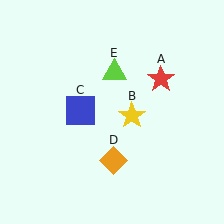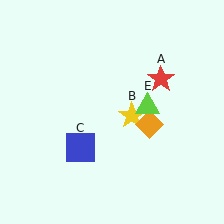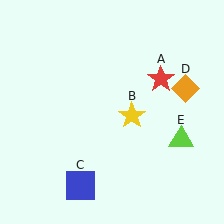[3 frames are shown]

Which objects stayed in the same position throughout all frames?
Red star (object A) and yellow star (object B) remained stationary.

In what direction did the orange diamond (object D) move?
The orange diamond (object D) moved up and to the right.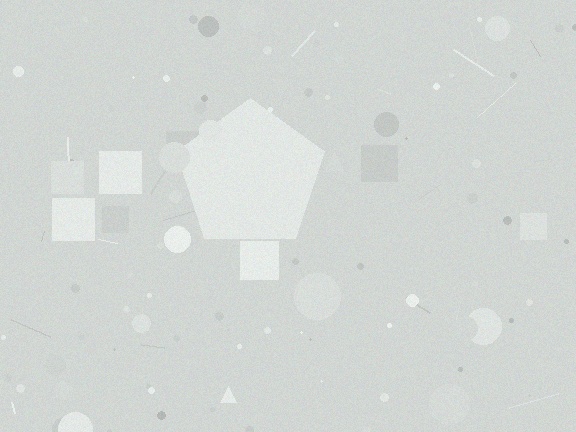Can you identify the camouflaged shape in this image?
The camouflaged shape is a pentagon.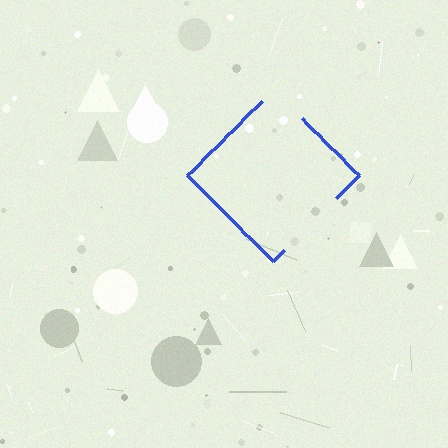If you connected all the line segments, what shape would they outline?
They would outline a diamond.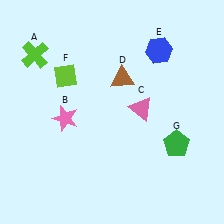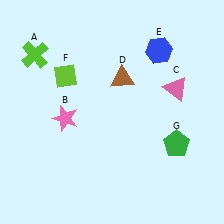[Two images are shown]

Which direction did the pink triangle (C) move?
The pink triangle (C) moved right.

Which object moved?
The pink triangle (C) moved right.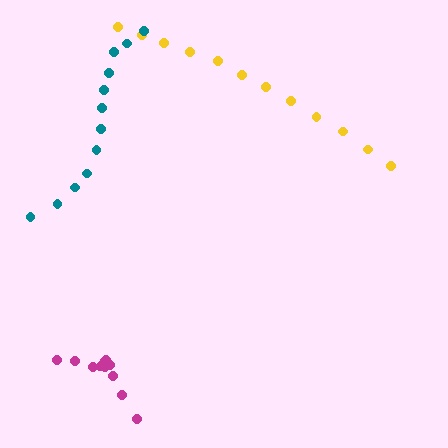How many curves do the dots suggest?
There are 3 distinct paths.